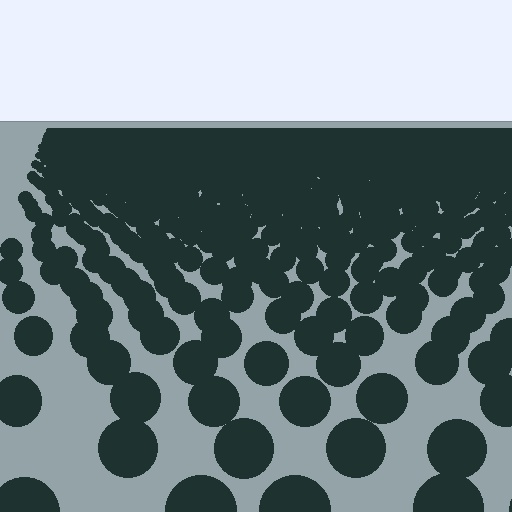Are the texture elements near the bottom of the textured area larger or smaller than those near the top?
Larger. Near the bottom, elements are closer to the viewer and appear at a bigger on-screen size.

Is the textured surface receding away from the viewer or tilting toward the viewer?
The surface is receding away from the viewer. Texture elements get smaller and denser toward the top.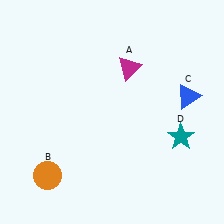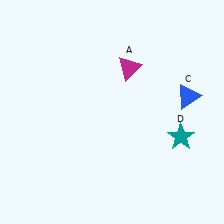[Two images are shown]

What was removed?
The orange circle (B) was removed in Image 2.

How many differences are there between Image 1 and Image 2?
There is 1 difference between the two images.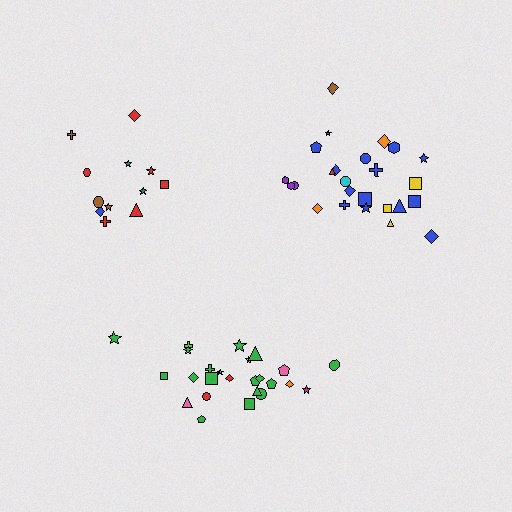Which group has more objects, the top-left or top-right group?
The top-right group.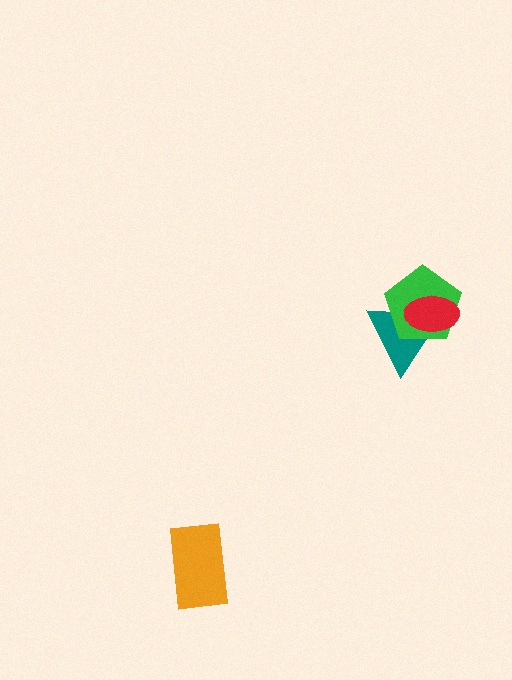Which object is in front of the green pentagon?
The red ellipse is in front of the green pentagon.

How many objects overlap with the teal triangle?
2 objects overlap with the teal triangle.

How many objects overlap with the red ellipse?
2 objects overlap with the red ellipse.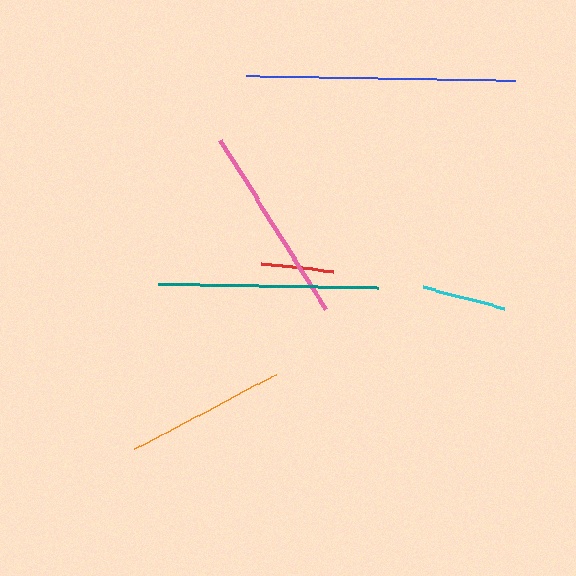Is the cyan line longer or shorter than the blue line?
The blue line is longer than the cyan line.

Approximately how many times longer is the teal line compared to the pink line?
The teal line is approximately 1.1 times the length of the pink line.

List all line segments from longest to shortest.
From longest to shortest: blue, teal, pink, orange, cyan, red.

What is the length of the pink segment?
The pink segment is approximately 199 pixels long.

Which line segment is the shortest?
The red line is the shortest at approximately 72 pixels.